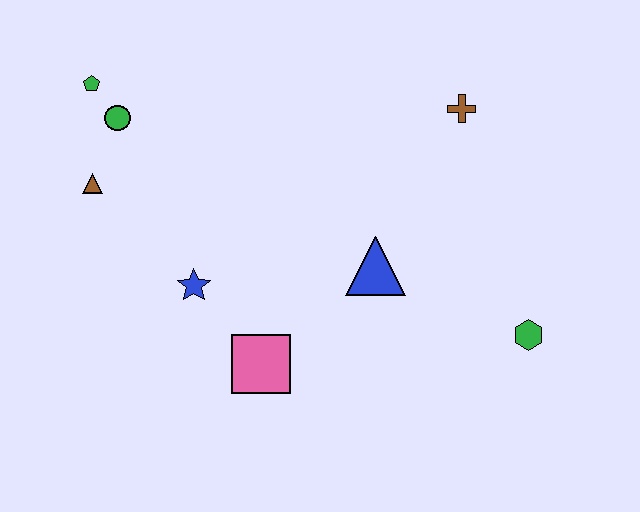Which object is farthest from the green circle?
The green hexagon is farthest from the green circle.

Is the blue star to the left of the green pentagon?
No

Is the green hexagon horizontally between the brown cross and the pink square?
No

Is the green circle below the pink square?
No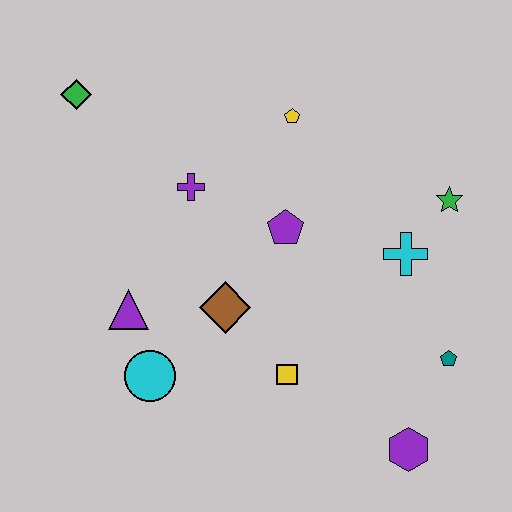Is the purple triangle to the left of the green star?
Yes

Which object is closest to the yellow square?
The brown diamond is closest to the yellow square.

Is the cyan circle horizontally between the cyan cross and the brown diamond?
No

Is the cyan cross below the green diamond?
Yes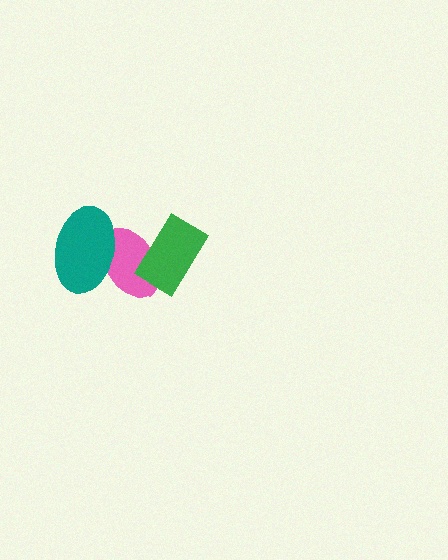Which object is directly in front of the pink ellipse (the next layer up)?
The green rectangle is directly in front of the pink ellipse.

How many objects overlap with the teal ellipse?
1 object overlaps with the teal ellipse.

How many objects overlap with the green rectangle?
1 object overlaps with the green rectangle.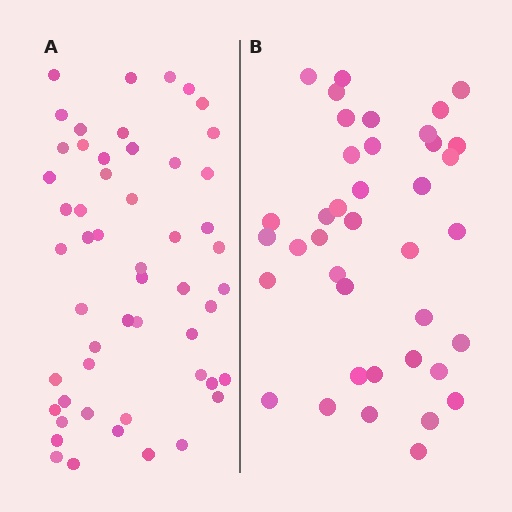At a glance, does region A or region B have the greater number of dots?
Region A (the left region) has more dots.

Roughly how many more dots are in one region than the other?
Region A has approximately 15 more dots than region B.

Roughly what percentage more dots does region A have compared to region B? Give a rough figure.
About 35% more.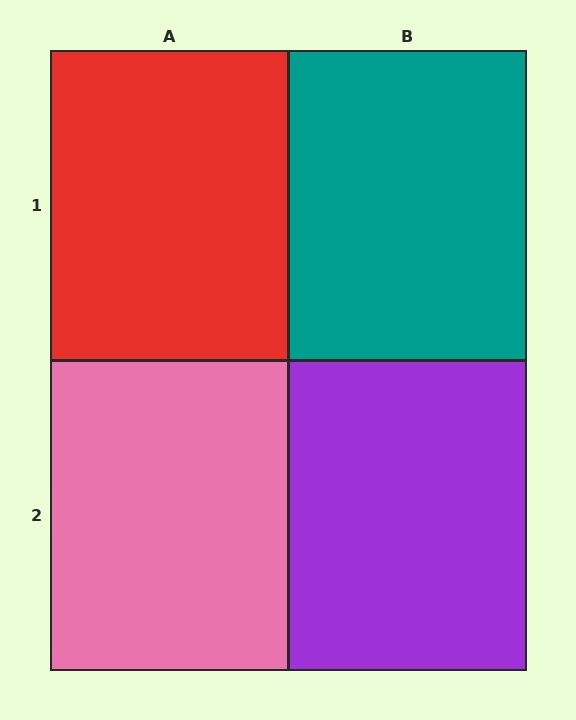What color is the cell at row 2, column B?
Purple.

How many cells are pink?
1 cell is pink.